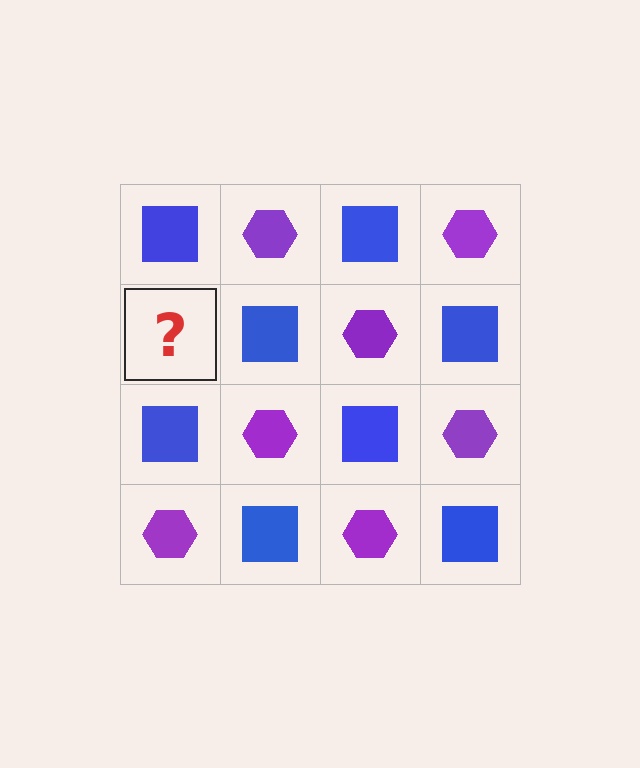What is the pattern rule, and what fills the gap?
The rule is that it alternates blue square and purple hexagon in a checkerboard pattern. The gap should be filled with a purple hexagon.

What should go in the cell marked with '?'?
The missing cell should contain a purple hexagon.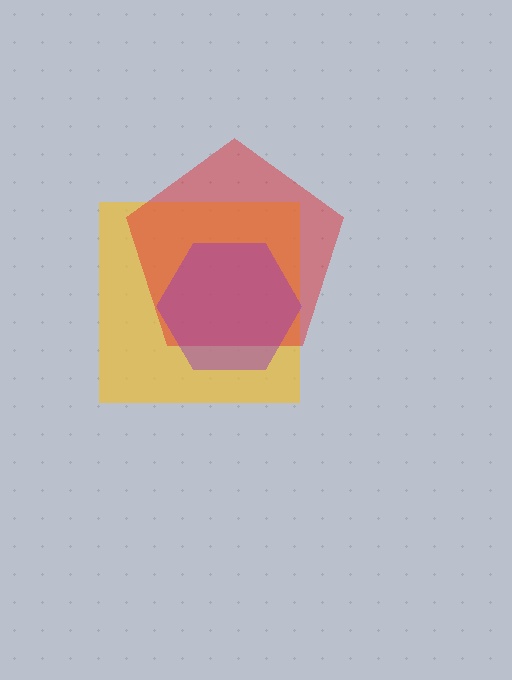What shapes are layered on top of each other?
The layered shapes are: a yellow square, a red pentagon, a purple hexagon.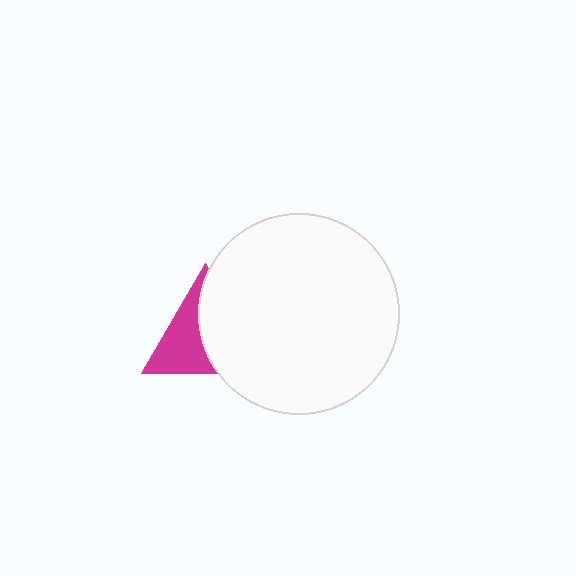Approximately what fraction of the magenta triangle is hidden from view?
Roughly 53% of the magenta triangle is hidden behind the white circle.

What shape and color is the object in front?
The object in front is a white circle.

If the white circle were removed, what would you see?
You would see the complete magenta triangle.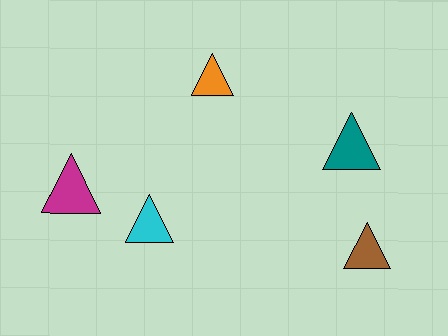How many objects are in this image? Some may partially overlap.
There are 5 objects.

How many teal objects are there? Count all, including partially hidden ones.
There is 1 teal object.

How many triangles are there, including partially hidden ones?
There are 5 triangles.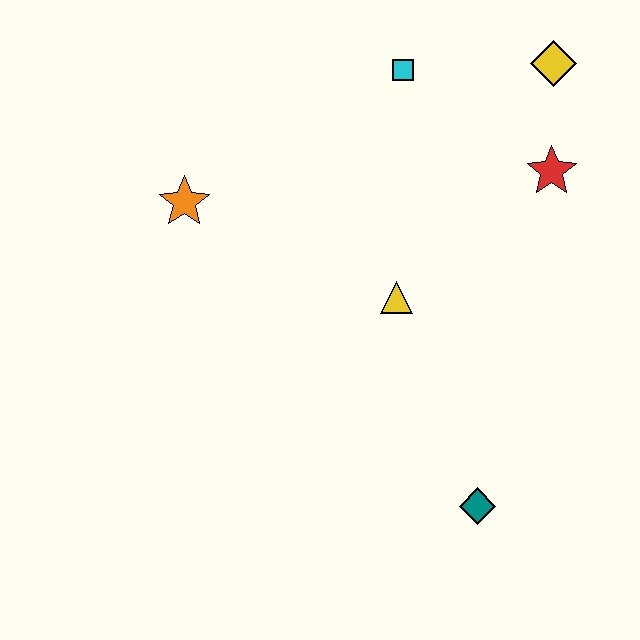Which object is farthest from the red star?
The orange star is farthest from the red star.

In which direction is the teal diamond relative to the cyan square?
The teal diamond is below the cyan square.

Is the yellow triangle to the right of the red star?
No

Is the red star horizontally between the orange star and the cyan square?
No